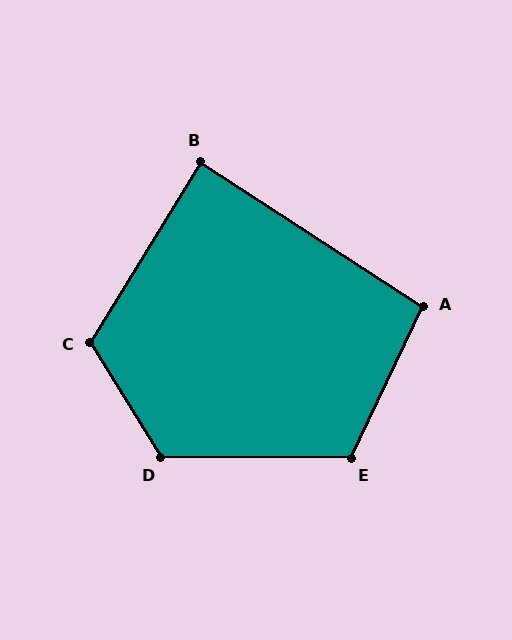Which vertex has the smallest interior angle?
B, at approximately 88 degrees.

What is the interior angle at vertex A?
Approximately 98 degrees (obtuse).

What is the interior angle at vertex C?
Approximately 117 degrees (obtuse).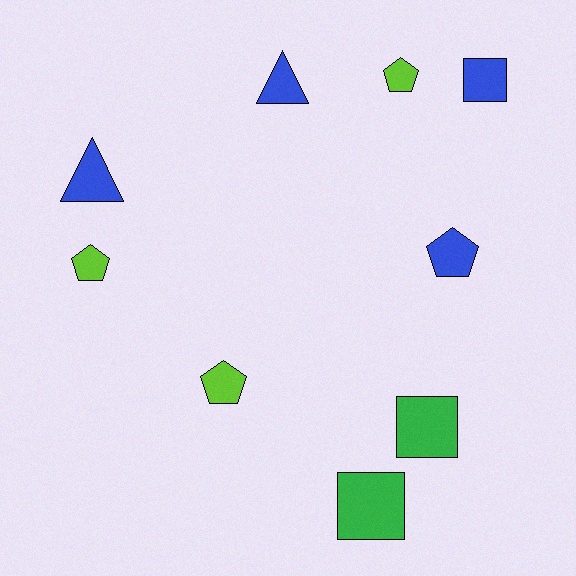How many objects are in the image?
There are 9 objects.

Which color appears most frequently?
Blue, with 4 objects.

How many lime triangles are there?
There are no lime triangles.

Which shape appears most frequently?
Pentagon, with 4 objects.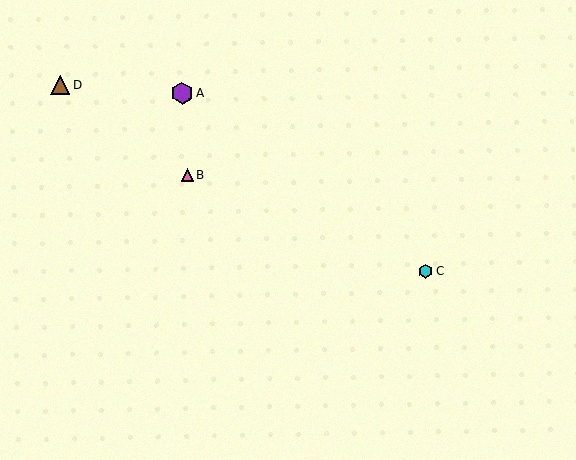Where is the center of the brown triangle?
The center of the brown triangle is at (60, 85).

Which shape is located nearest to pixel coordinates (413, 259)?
The cyan hexagon (labeled C) at (426, 271) is nearest to that location.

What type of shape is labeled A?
Shape A is a purple hexagon.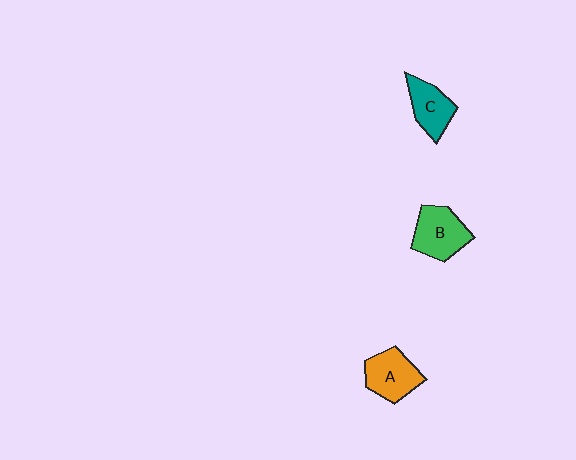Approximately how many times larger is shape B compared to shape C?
Approximately 1.2 times.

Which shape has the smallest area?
Shape C (teal).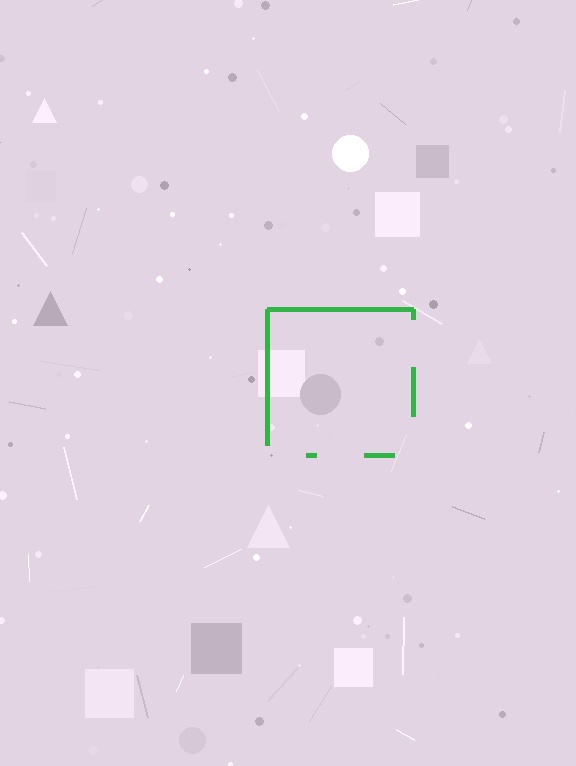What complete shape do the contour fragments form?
The contour fragments form a square.